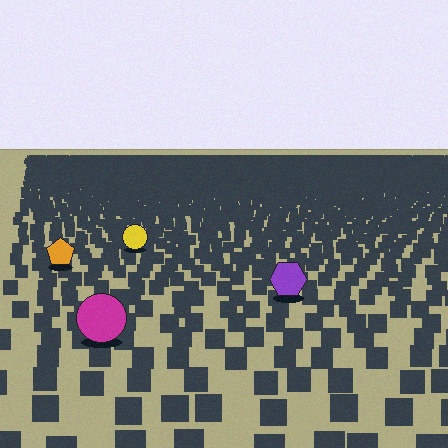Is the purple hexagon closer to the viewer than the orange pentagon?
Yes. The purple hexagon is closer — you can tell from the texture gradient: the ground texture is coarser near it.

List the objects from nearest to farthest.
From nearest to farthest: the magenta circle, the purple hexagon, the orange pentagon, the yellow circle.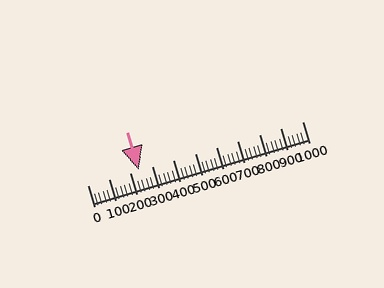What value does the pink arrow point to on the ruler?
The pink arrow points to approximately 240.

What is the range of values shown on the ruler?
The ruler shows values from 0 to 1000.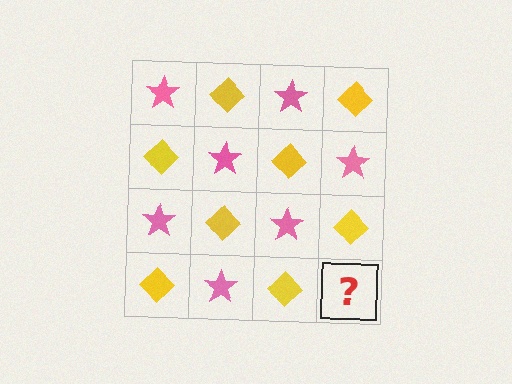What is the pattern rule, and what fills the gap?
The rule is that it alternates pink star and yellow diamond in a checkerboard pattern. The gap should be filled with a pink star.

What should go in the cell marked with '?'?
The missing cell should contain a pink star.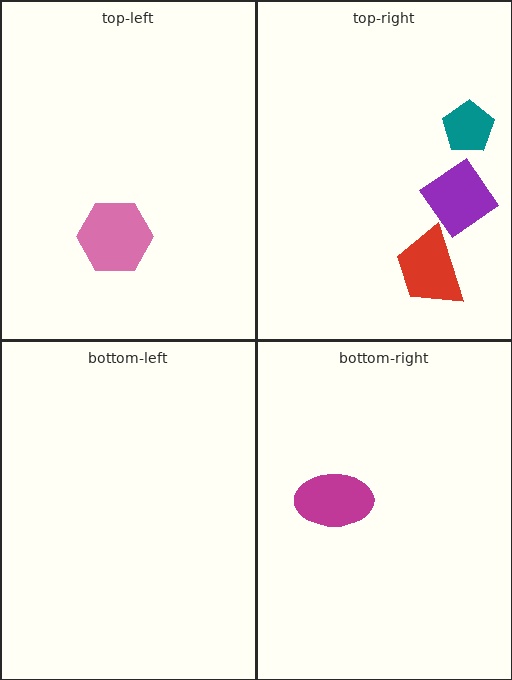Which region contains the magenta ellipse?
The bottom-right region.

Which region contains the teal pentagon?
The top-right region.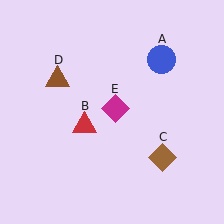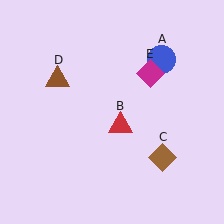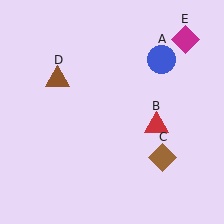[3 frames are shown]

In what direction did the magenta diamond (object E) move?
The magenta diamond (object E) moved up and to the right.